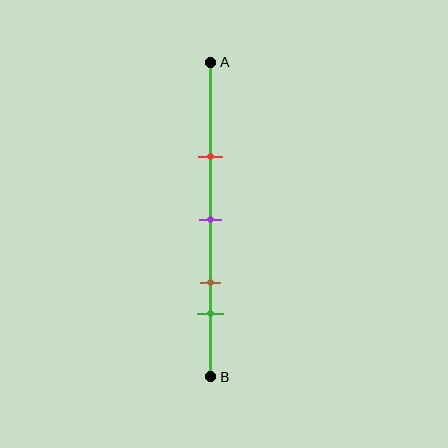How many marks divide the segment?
There are 4 marks dividing the segment.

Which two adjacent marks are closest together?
The brown and green marks are the closest adjacent pair.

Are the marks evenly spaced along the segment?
No, the marks are not evenly spaced.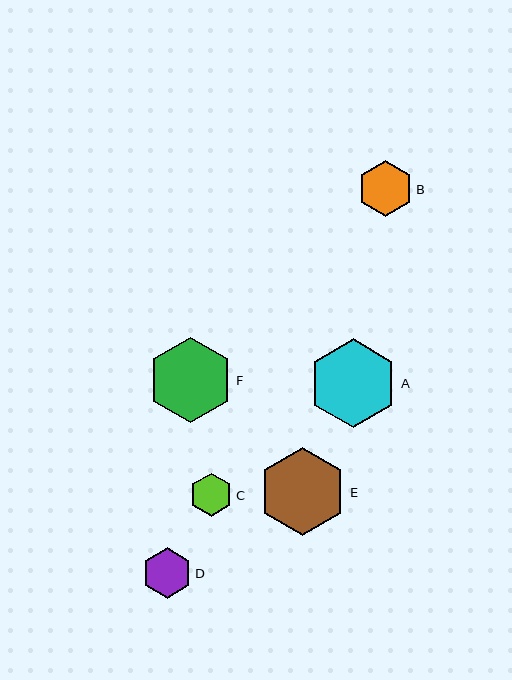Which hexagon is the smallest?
Hexagon C is the smallest with a size of approximately 43 pixels.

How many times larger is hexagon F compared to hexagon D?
Hexagon F is approximately 1.7 times the size of hexagon D.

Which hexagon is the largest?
Hexagon A is the largest with a size of approximately 89 pixels.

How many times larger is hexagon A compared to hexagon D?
Hexagon A is approximately 1.8 times the size of hexagon D.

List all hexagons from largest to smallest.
From largest to smallest: A, E, F, B, D, C.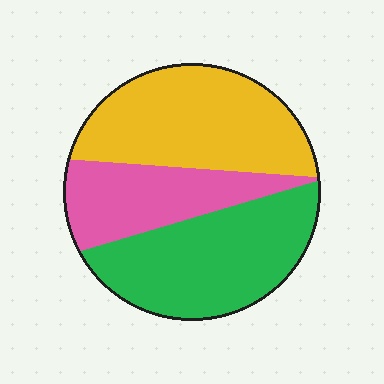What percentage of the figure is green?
Green covers roughly 40% of the figure.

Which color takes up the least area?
Pink, at roughly 25%.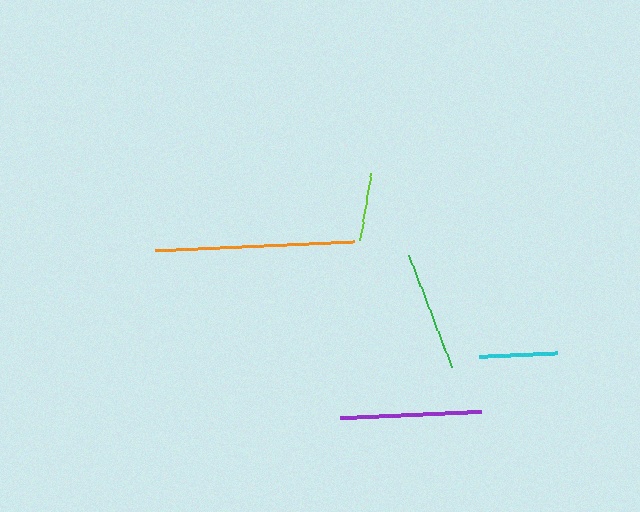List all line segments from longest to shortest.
From longest to shortest: orange, purple, green, cyan, lime.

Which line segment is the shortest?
The lime line is the shortest at approximately 68 pixels.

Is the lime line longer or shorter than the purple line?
The purple line is longer than the lime line.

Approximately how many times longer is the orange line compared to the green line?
The orange line is approximately 1.7 times the length of the green line.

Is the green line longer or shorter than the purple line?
The purple line is longer than the green line.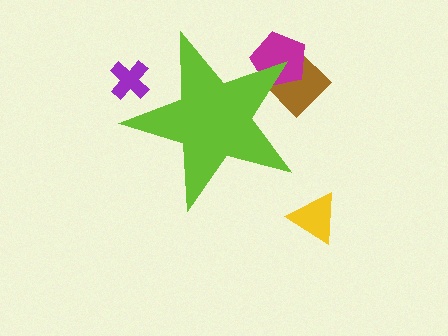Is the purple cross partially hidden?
Yes, the purple cross is partially hidden behind the lime star.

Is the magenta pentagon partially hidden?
Yes, the magenta pentagon is partially hidden behind the lime star.